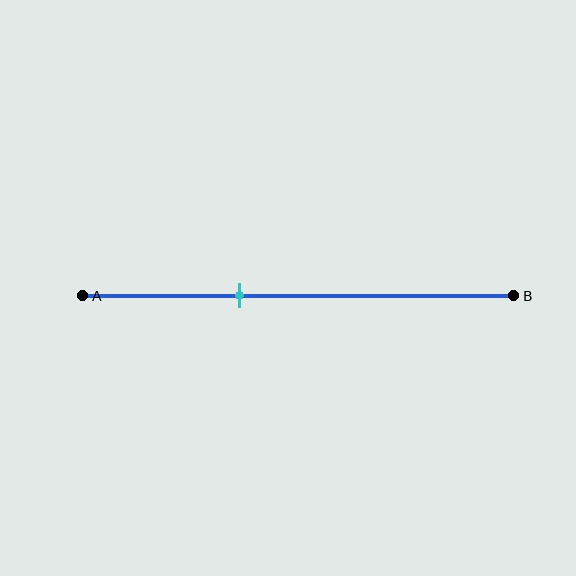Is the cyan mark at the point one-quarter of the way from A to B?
No, the mark is at about 35% from A, not at the 25% one-quarter point.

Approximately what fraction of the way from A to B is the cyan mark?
The cyan mark is approximately 35% of the way from A to B.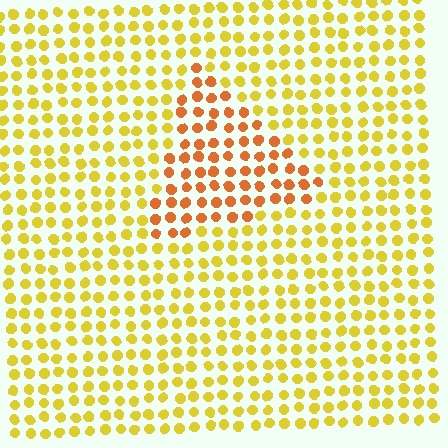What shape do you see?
I see a triangle.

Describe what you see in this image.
The image is filled with small yellow elements in a uniform arrangement. A triangle-shaped region is visible where the elements are tinted to a slightly different hue, forming a subtle color boundary.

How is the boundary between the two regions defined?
The boundary is defined purely by a slight shift in hue (about 34 degrees). Spacing, size, and orientation are identical on both sides.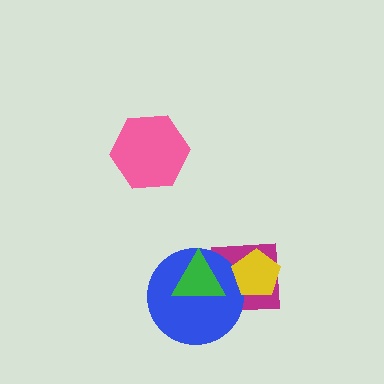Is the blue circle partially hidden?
Yes, it is partially covered by another shape.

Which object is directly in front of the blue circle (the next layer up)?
The green triangle is directly in front of the blue circle.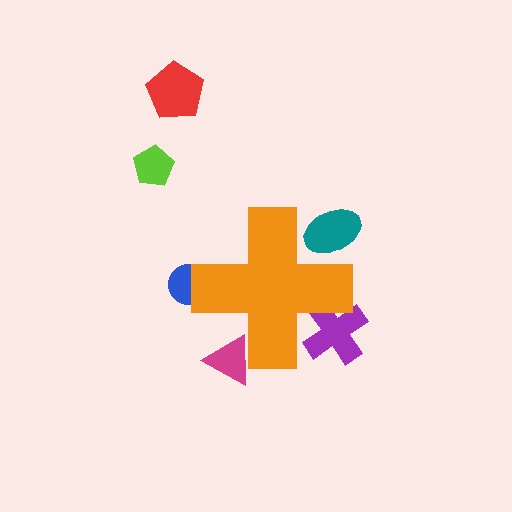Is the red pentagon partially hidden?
No, the red pentagon is fully visible.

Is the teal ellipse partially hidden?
Yes, the teal ellipse is partially hidden behind the orange cross.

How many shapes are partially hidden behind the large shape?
4 shapes are partially hidden.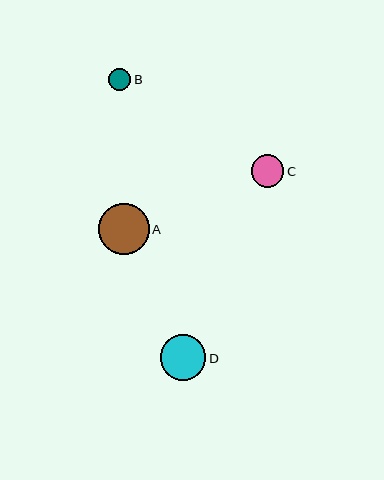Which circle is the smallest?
Circle B is the smallest with a size of approximately 22 pixels.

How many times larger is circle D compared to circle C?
Circle D is approximately 1.4 times the size of circle C.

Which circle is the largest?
Circle A is the largest with a size of approximately 51 pixels.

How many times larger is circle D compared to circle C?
Circle D is approximately 1.4 times the size of circle C.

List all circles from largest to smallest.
From largest to smallest: A, D, C, B.